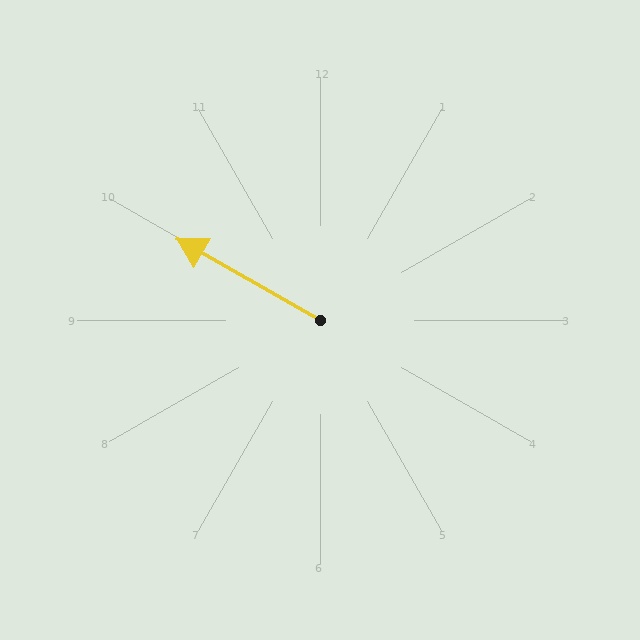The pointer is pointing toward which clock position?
Roughly 10 o'clock.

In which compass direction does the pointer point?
Northwest.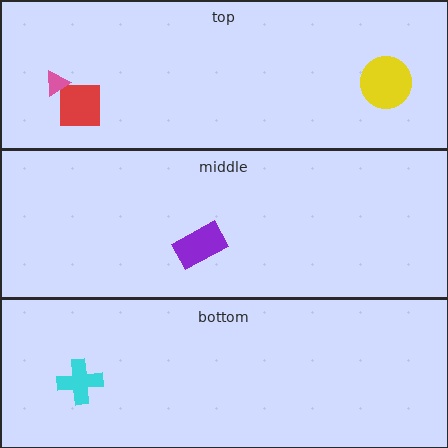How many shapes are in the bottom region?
1.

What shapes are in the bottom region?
The cyan cross.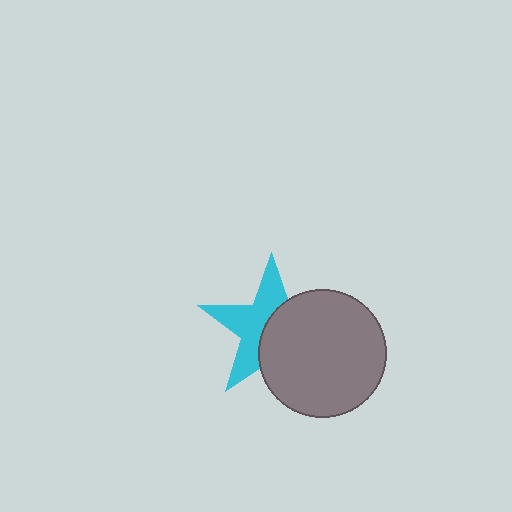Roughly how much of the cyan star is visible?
About half of it is visible (roughly 50%).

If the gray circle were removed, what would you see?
You would see the complete cyan star.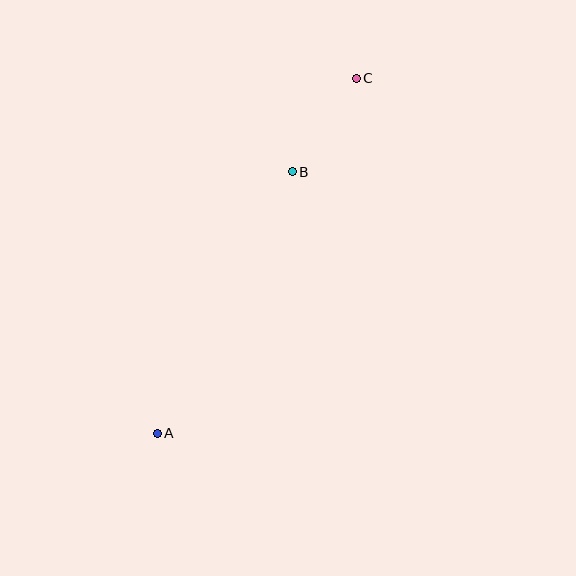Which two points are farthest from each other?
Points A and C are farthest from each other.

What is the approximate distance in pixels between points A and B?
The distance between A and B is approximately 294 pixels.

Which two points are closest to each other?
Points B and C are closest to each other.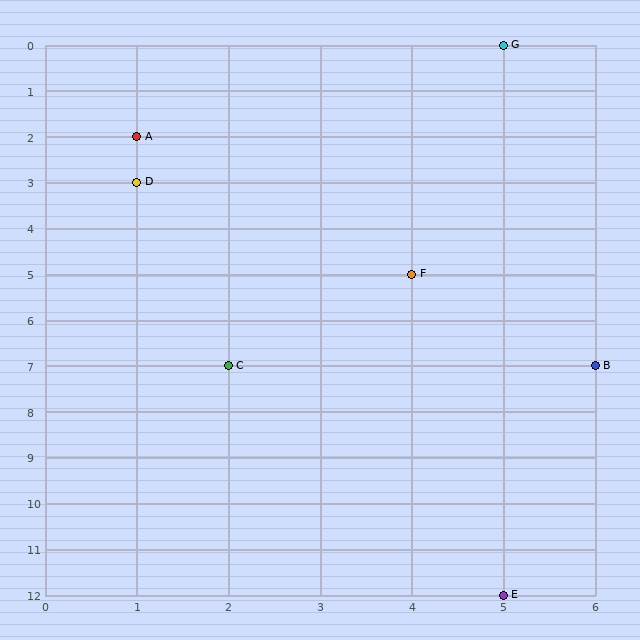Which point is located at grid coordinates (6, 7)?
Point B is at (6, 7).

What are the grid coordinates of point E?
Point E is at grid coordinates (5, 12).